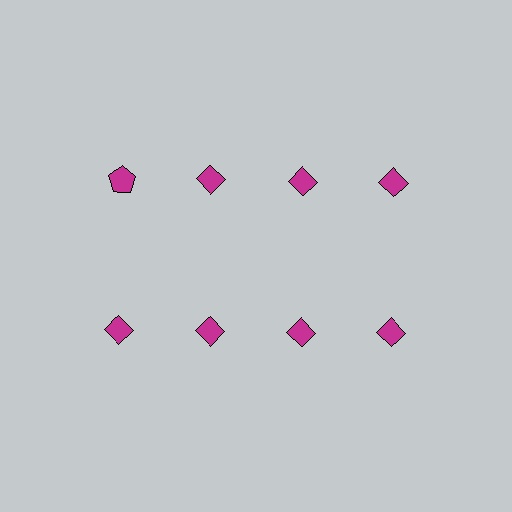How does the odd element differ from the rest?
It has a different shape: pentagon instead of diamond.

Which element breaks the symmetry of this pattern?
The magenta pentagon in the top row, leftmost column breaks the symmetry. All other shapes are magenta diamonds.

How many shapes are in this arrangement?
There are 8 shapes arranged in a grid pattern.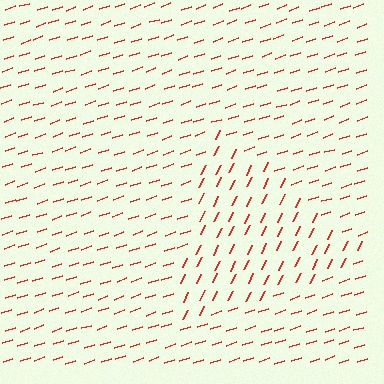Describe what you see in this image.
The image is filled with small red line segments. A triangle region in the image has lines oriented differently from the surrounding lines, creating a visible texture boundary.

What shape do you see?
I see a triangle.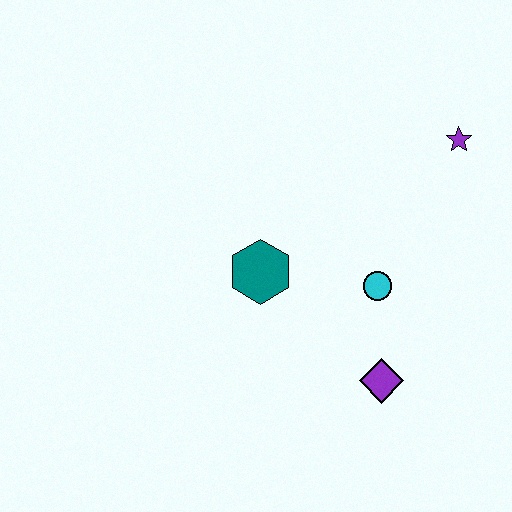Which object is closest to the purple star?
The cyan circle is closest to the purple star.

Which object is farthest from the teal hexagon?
The purple star is farthest from the teal hexagon.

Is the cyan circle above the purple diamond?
Yes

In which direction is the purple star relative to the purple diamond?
The purple star is above the purple diamond.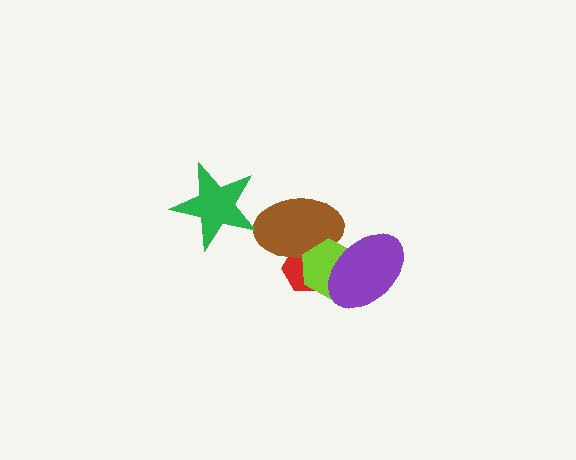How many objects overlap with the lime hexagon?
3 objects overlap with the lime hexagon.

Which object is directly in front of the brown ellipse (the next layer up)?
The lime hexagon is directly in front of the brown ellipse.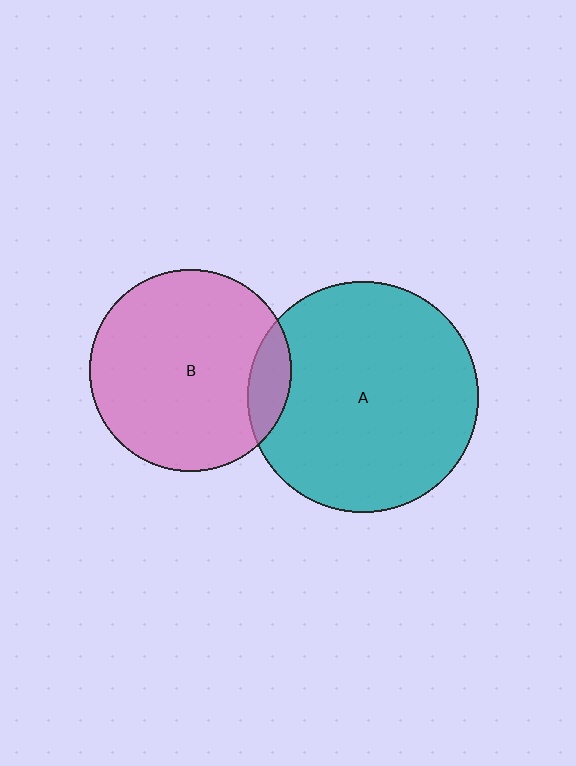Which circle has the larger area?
Circle A (teal).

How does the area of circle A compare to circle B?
Approximately 1.3 times.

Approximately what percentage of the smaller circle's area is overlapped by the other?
Approximately 10%.